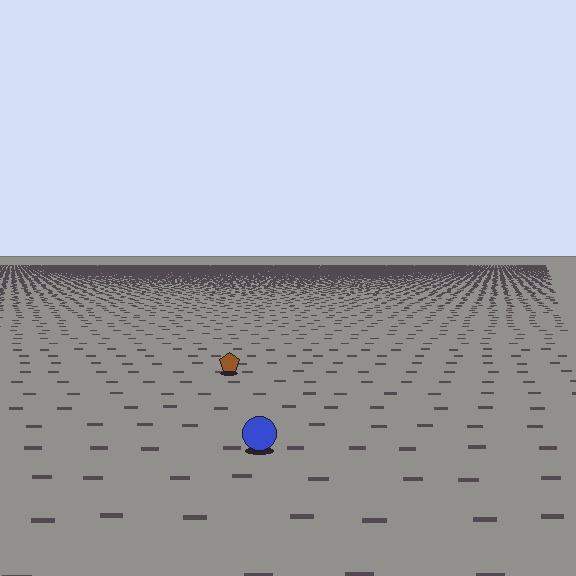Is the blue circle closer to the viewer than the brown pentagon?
Yes. The blue circle is closer — you can tell from the texture gradient: the ground texture is coarser near it.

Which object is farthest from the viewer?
The brown pentagon is farthest from the viewer. It appears smaller and the ground texture around it is denser.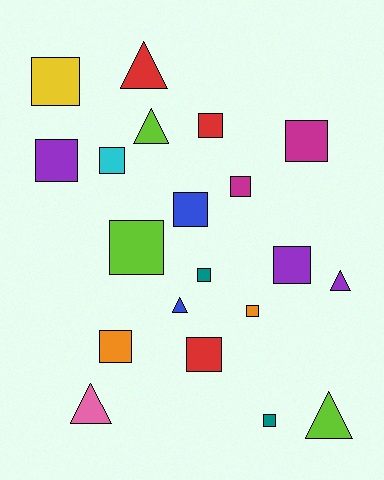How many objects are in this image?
There are 20 objects.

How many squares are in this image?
There are 14 squares.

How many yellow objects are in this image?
There is 1 yellow object.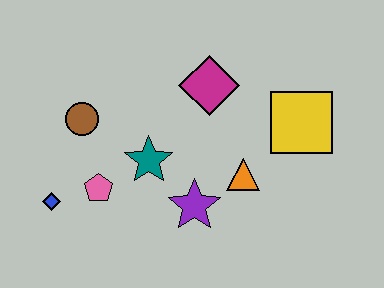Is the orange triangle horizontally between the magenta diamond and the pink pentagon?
No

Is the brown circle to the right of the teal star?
No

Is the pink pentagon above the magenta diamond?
No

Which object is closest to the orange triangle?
The purple star is closest to the orange triangle.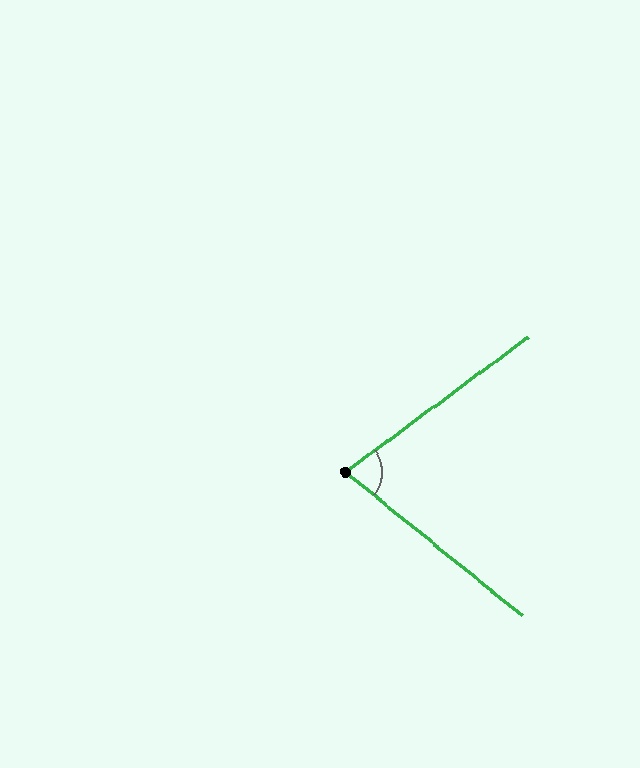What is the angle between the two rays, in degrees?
Approximately 75 degrees.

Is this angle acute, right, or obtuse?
It is acute.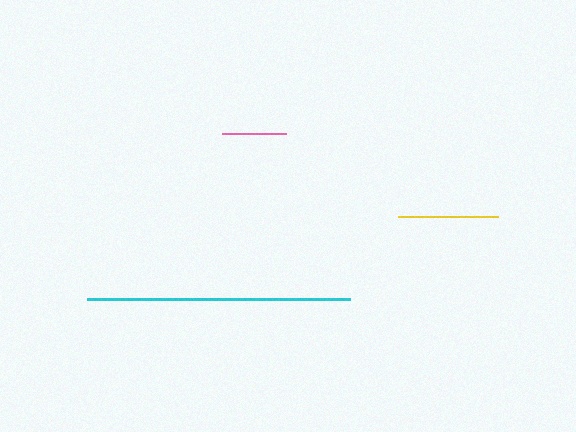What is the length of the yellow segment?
The yellow segment is approximately 100 pixels long.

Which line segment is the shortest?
The pink line is the shortest at approximately 64 pixels.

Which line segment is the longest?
The cyan line is the longest at approximately 262 pixels.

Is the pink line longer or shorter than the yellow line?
The yellow line is longer than the pink line.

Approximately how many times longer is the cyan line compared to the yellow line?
The cyan line is approximately 2.6 times the length of the yellow line.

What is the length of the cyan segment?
The cyan segment is approximately 262 pixels long.